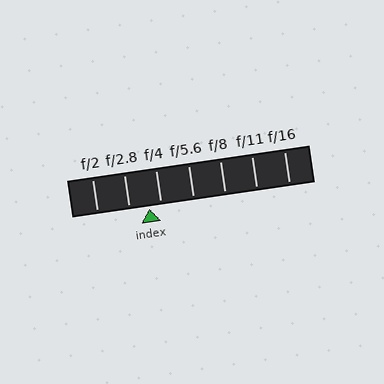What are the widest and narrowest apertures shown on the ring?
The widest aperture shown is f/2 and the narrowest is f/16.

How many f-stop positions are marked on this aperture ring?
There are 7 f-stop positions marked.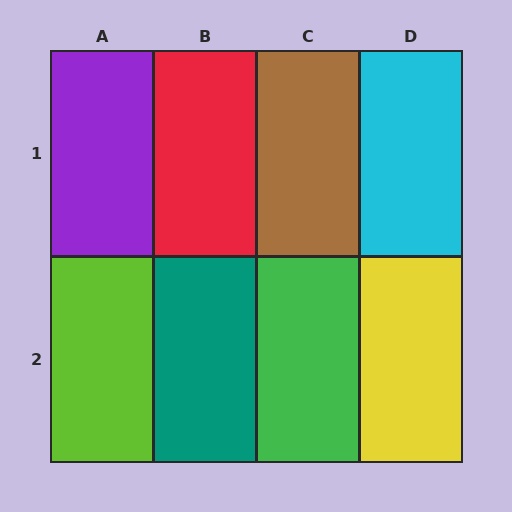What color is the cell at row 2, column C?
Green.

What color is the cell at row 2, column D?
Yellow.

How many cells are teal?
1 cell is teal.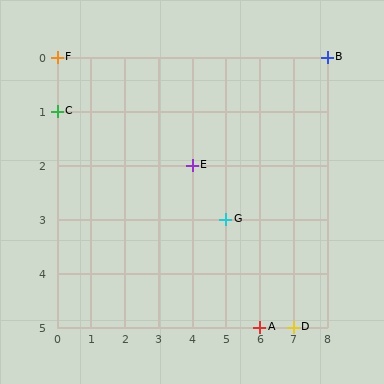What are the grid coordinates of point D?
Point D is at grid coordinates (7, 5).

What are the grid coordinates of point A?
Point A is at grid coordinates (6, 5).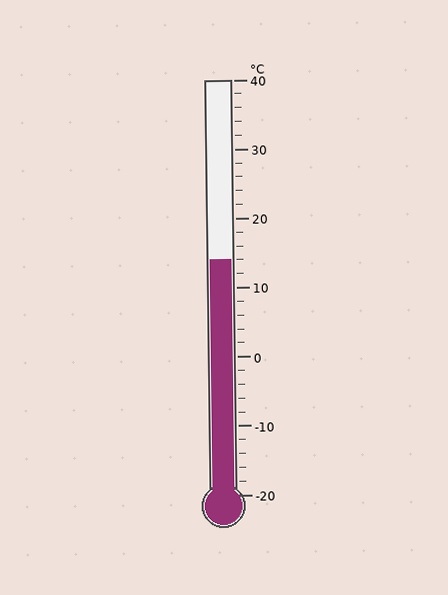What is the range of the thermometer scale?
The thermometer scale ranges from -20°C to 40°C.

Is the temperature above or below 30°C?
The temperature is below 30°C.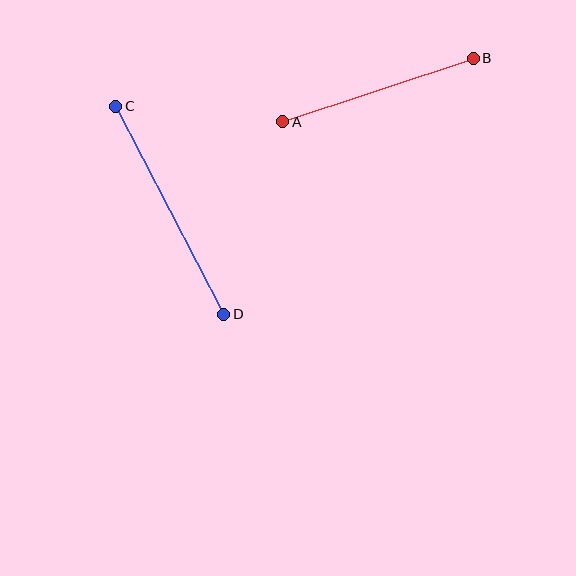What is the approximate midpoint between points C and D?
The midpoint is at approximately (170, 210) pixels.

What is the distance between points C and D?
The distance is approximately 234 pixels.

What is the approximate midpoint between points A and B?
The midpoint is at approximately (378, 90) pixels.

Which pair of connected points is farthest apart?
Points C and D are farthest apart.